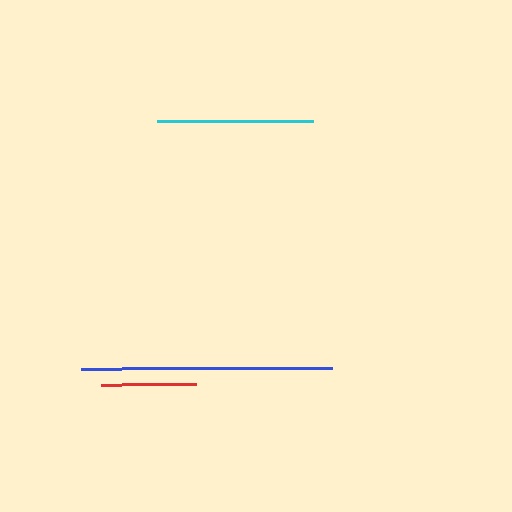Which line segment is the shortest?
The red line is the shortest at approximately 95 pixels.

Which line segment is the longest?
The blue line is the longest at approximately 251 pixels.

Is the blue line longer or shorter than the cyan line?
The blue line is longer than the cyan line.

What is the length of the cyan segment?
The cyan segment is approximately 156 pixels long.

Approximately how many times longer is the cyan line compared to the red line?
The cyan line is approximately 1.6 times the length of the red line.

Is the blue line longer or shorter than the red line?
The blue line is longer than the red line.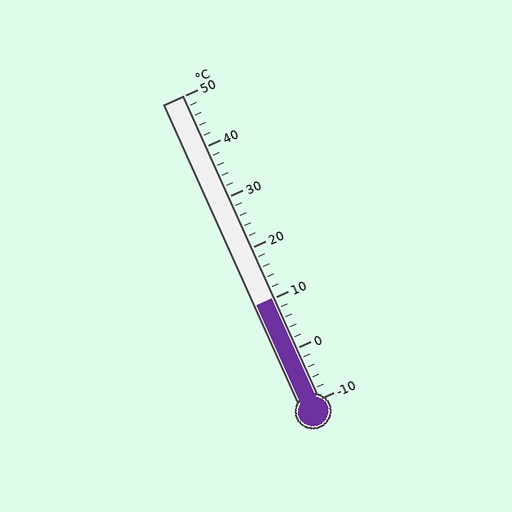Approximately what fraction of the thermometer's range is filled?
The thermometer is filled to approximately 35% of its range.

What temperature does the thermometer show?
The thermometer shows approximately 10°C.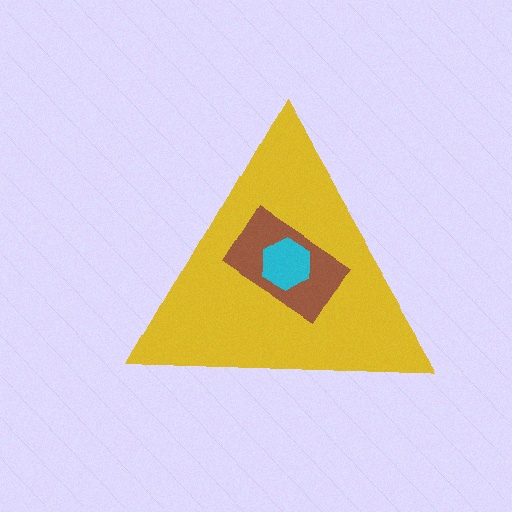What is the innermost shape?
The cyan hexagon.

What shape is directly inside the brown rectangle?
The cyan hexagon.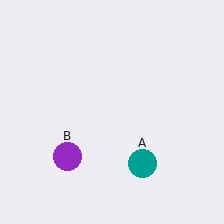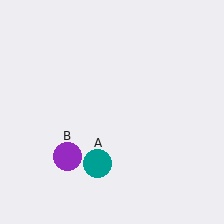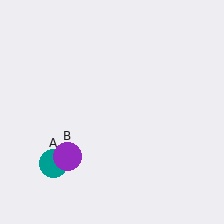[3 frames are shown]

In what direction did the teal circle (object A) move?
The teal circle (object A) moved left.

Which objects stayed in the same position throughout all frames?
Purple circle (object B) remained stationary.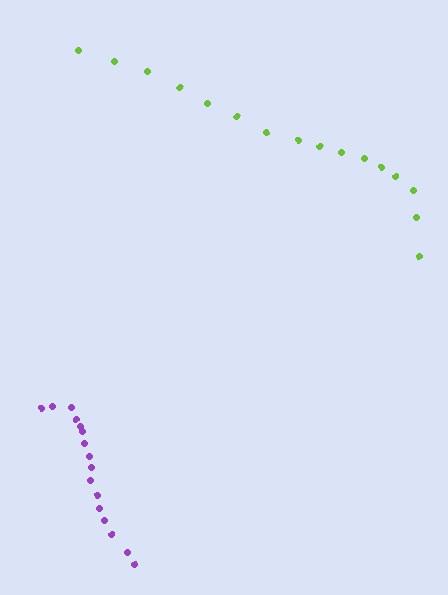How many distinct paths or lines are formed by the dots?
There are 2 distinct paths.